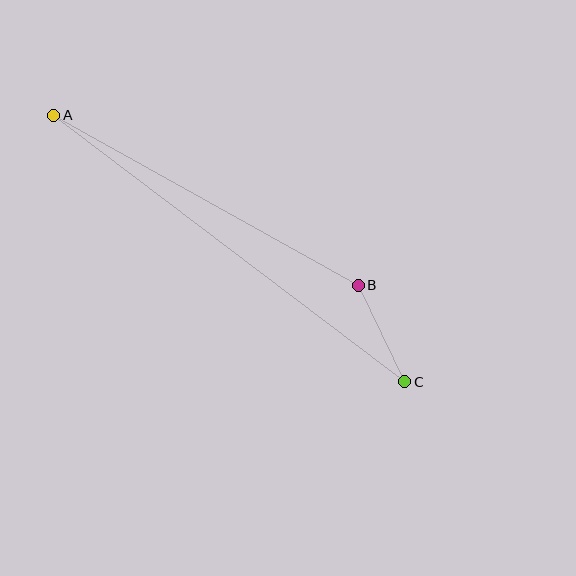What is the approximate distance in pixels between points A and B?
The distance between A and B is approximately 349 pixels.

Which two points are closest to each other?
Points B and C are closest to each other.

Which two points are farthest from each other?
Points A and C are farthest from each other.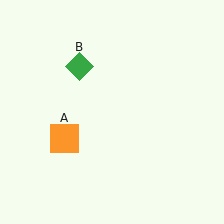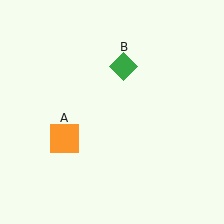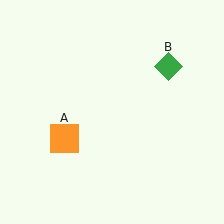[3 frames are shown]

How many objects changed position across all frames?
1 object changed position: green diamond (object B).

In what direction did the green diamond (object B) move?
The green diamond (object B) moved right.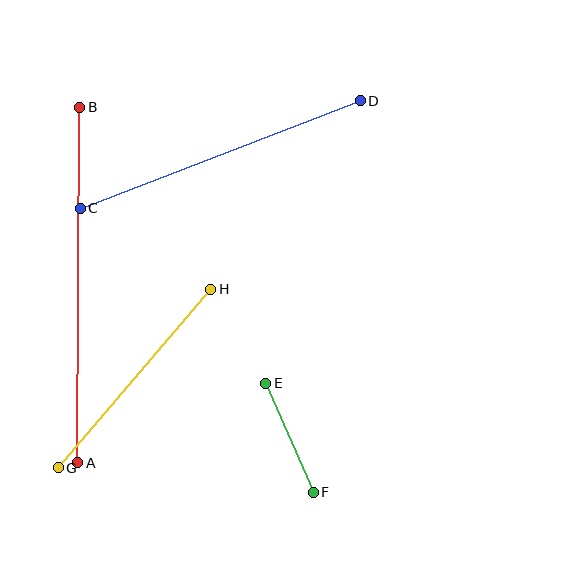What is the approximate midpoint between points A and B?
The midpoint is at approximately (79, 285) pixels.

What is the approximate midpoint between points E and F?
The midpoint is at approximately (290, 438) pixels.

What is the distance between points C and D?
The distance is approximately 300 pixels.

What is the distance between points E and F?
The distance is approximately 119 pixels.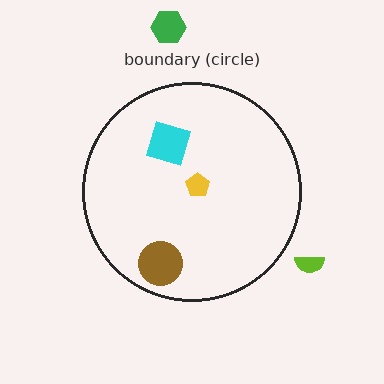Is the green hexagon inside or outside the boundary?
Outside.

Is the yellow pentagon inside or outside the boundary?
Inside.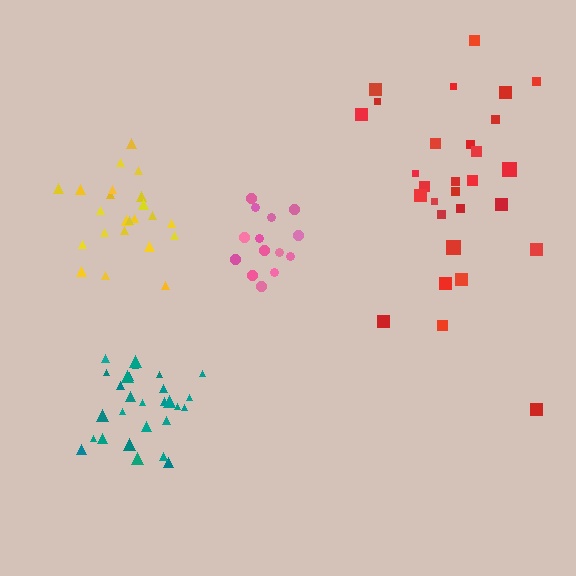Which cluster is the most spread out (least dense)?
Red.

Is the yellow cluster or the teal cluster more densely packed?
Teal.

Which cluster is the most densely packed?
Teal.